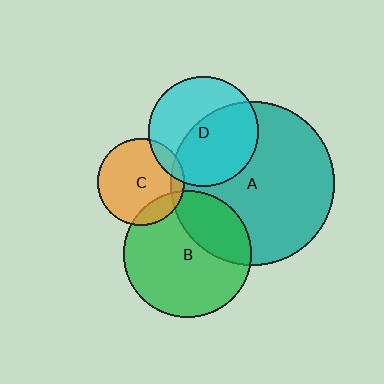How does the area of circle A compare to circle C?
Approximately 3.6 times.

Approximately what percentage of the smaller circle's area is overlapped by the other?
Approximately 10%.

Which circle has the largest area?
Circle A (teal).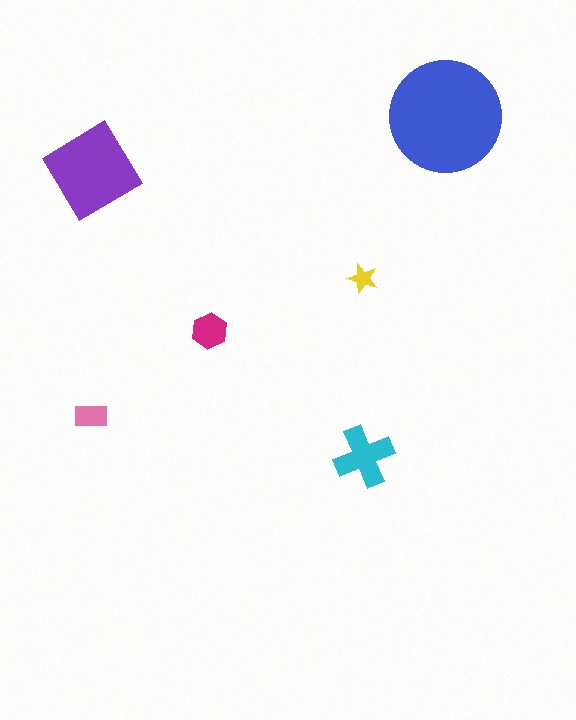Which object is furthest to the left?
The pink rectangle is leftmost.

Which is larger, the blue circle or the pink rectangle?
The blue circle.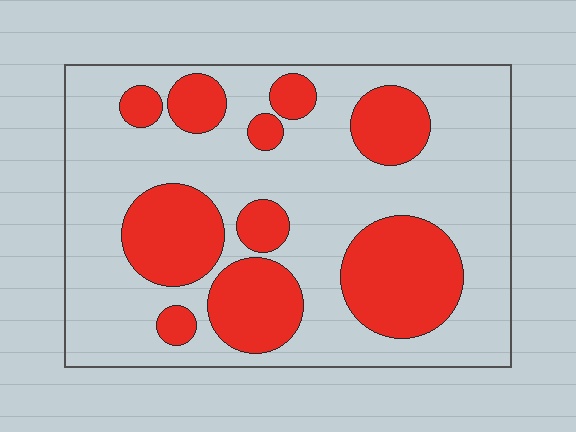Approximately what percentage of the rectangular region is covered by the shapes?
Approximately 30%.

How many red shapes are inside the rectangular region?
10.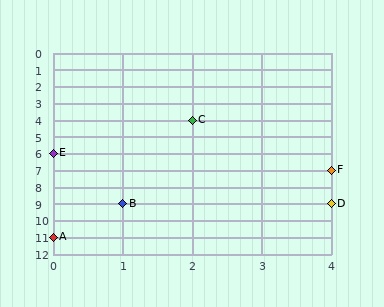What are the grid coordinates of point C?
Point C is at grid coordinates (2, 4).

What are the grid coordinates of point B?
Point B is at grid coordinates (1, 9).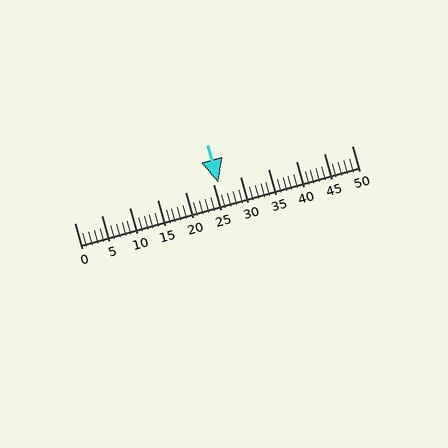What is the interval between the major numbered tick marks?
The major tick marks are spaced 5 units apart.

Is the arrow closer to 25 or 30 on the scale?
The arrow is closer to 25.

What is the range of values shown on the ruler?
The ruler shows values from 0 to 50.